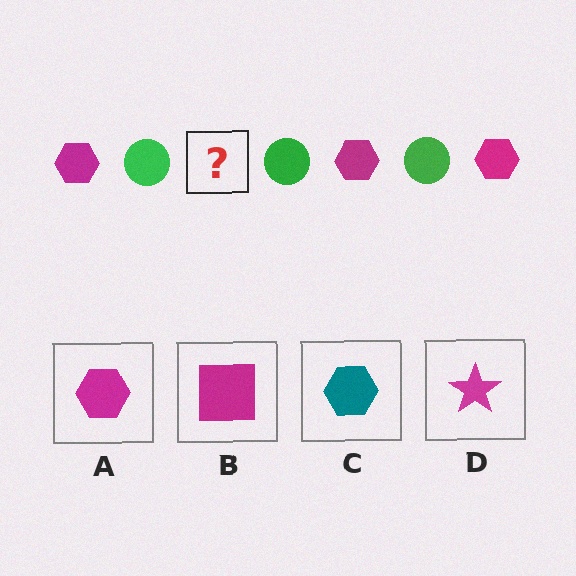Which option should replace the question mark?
Option A.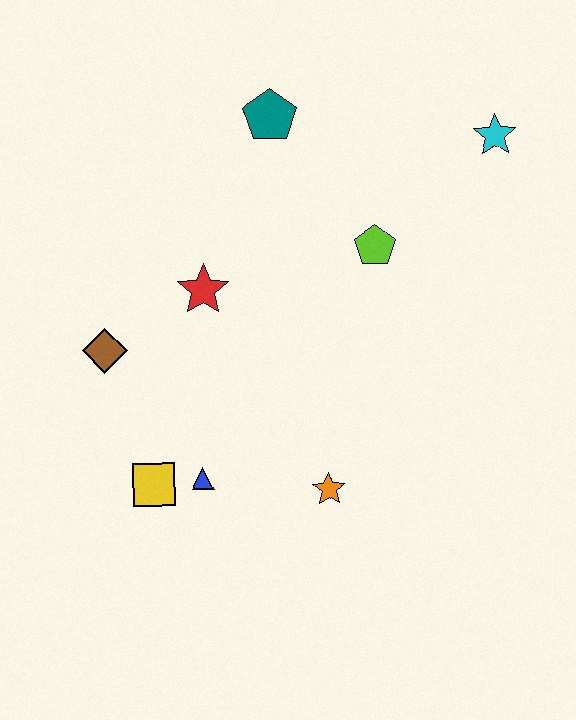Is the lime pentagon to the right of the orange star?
Yes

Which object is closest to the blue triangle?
The yellow square is closest to the blue triangle.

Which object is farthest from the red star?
The cyan star is farthest from the red star.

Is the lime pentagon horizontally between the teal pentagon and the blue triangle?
No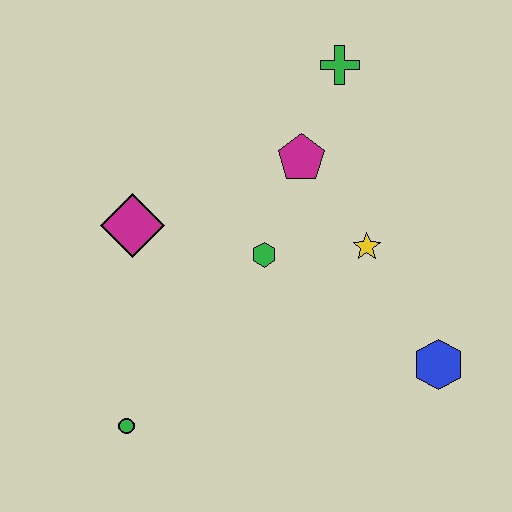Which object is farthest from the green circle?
The green cross is farthest from the green circle.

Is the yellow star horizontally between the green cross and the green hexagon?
No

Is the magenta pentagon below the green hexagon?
No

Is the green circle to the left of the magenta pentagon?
Yes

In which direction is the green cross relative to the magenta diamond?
The green cross is to the right of the magenta diamond.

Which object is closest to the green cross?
The magenta pentagon is closest to the green cross.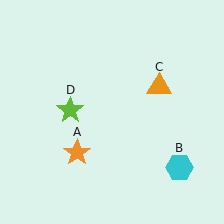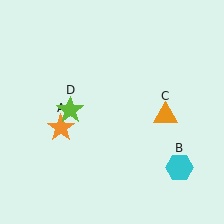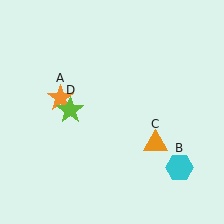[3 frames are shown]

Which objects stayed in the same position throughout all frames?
Cyan hexagon (object B) and lime star (object D) remained stationary.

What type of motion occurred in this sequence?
The orange star (object A), orange triangle (object C) rotated clockwise around the center of the scene.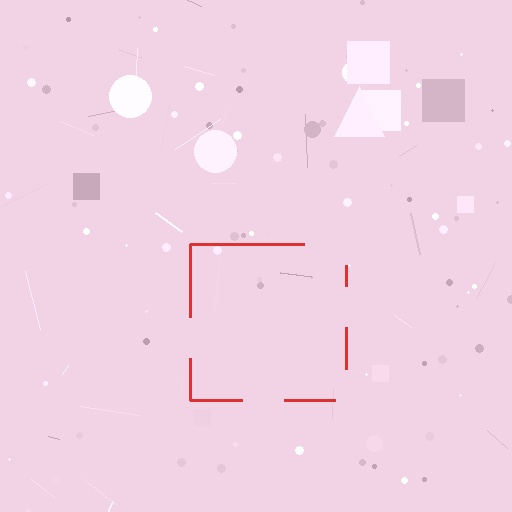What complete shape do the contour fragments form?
The contour fragments form a square.